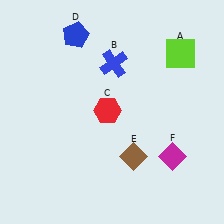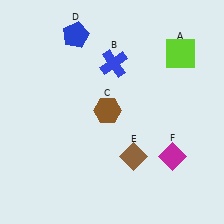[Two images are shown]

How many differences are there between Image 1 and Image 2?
There is 1 difference between the two images.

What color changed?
The hexagon (C) changed from red in Image 1 to brown in Image 2.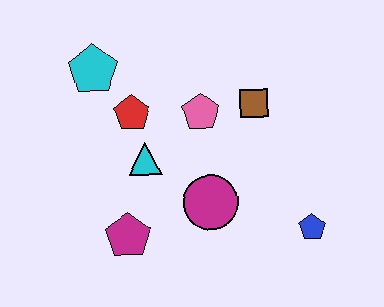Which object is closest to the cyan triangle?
The red pentagon is closest to the cyan triangle.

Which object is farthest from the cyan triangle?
The blue pentagon is farthest from the cyan triangle.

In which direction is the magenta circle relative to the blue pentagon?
The magenta circle is to the left of the blue pentagon.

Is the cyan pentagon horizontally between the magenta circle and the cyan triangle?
No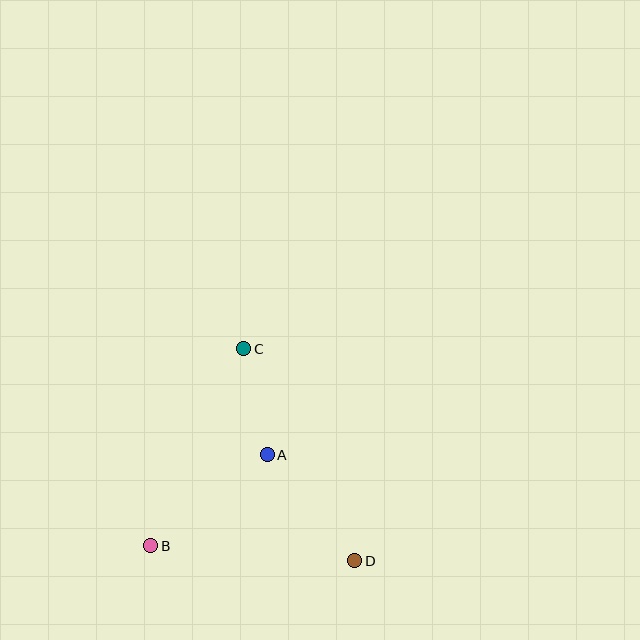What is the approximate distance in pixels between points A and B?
The distance between A and B is approximately 148 pixels.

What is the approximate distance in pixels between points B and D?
The distance between B and D is approximately 204 pixels.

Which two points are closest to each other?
Points A and C are closest to each other.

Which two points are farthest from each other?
Points C and D are farthest from each other.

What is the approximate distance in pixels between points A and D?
The distance between A and D is approximately 137 pixels.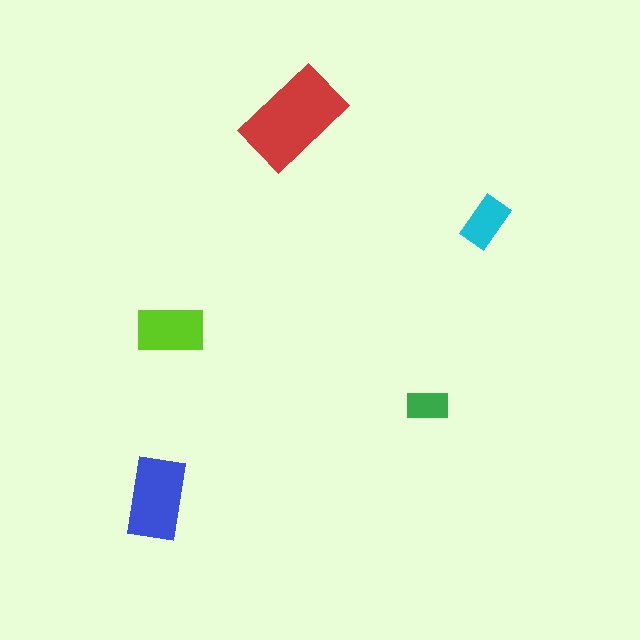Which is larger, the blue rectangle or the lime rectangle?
The blue one.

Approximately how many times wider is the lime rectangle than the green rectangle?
About 1.5 times wider.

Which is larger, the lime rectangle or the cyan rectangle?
The lime one.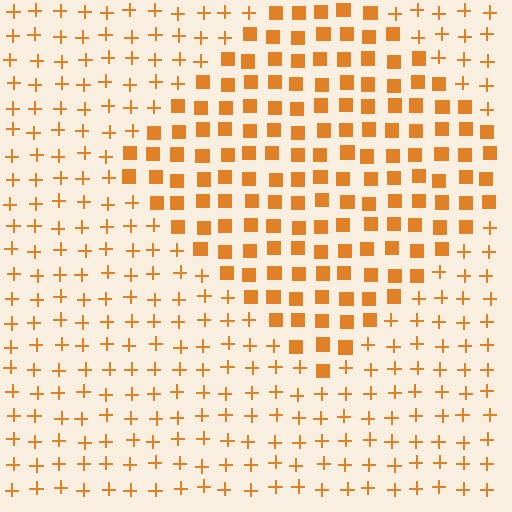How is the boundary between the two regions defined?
The boundary is defined by a change in element shape: squares inside vs. plus signs outside. All elements share the same color and spacing.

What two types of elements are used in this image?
The image uses squares inside the diamond region and plus signs outside it.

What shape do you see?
I see a diamond.